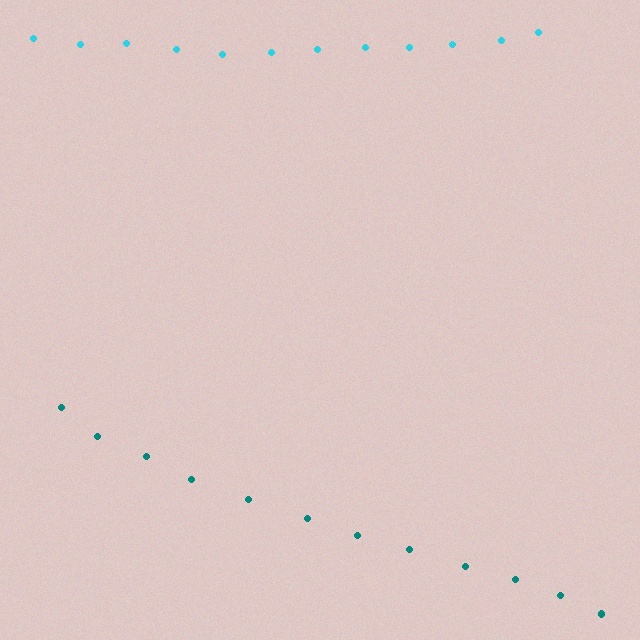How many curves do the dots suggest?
There are 2 distinct paths.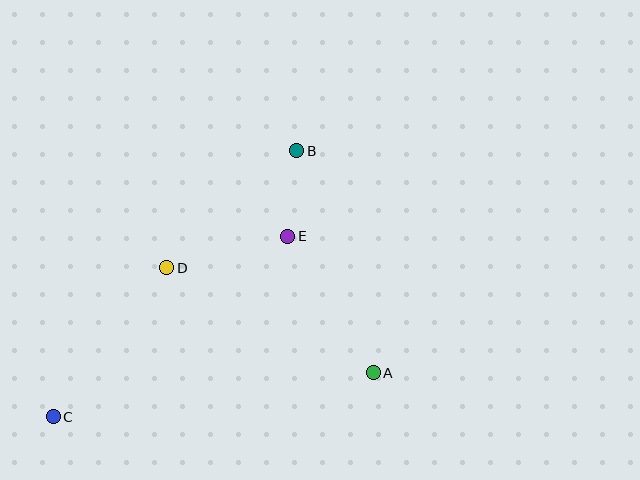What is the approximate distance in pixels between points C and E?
The distance between C and E is approximately 296 pixels.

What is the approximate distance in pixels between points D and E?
The distance between D and E is approximately 125 pixels.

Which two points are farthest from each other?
Points B and C are farthest from each other.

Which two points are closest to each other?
Points B and E are closest to each other.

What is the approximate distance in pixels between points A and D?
The distance between A and D is approximately 232 pixels.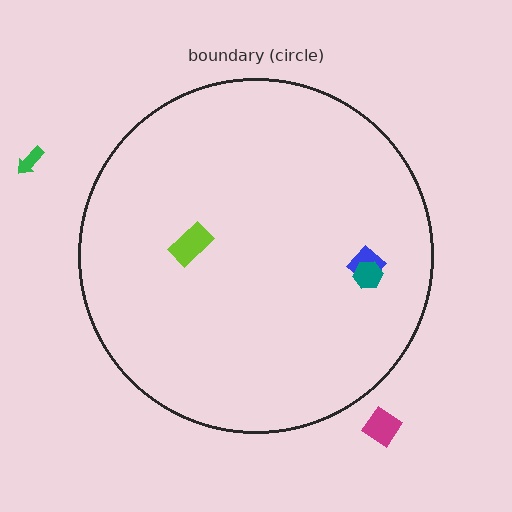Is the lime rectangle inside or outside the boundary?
Inside.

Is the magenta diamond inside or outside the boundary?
Outside.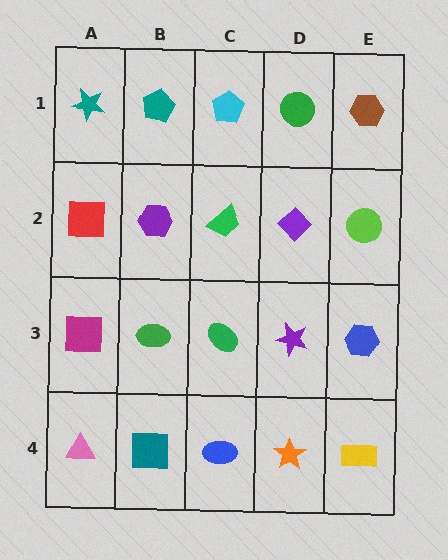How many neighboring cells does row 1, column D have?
3.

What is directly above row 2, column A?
A teal star.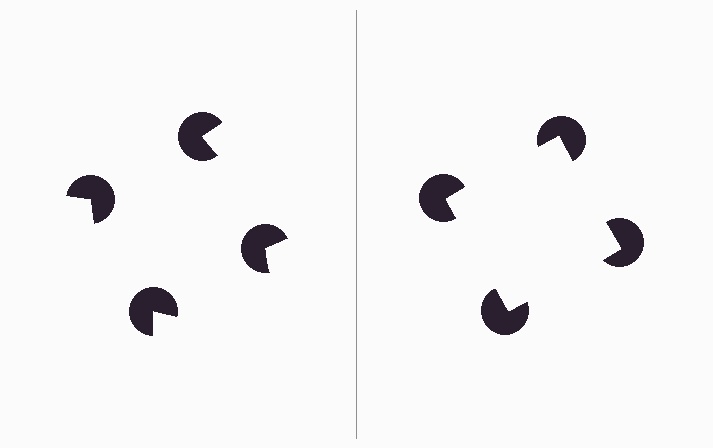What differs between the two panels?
The pac-man discs are positioned identically on both sides; only the wedge orientations differ. On the right they align to a square; on the left they are misaligned.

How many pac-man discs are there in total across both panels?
8 — 4 on each side.